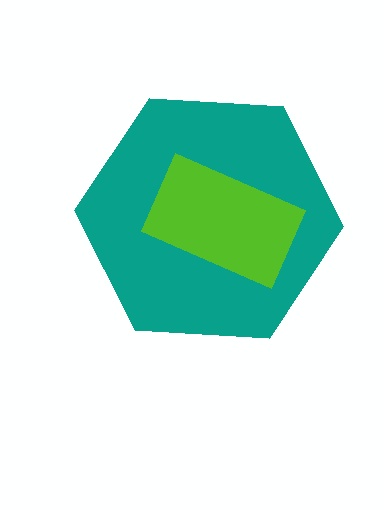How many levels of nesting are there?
2.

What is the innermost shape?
The lime rectangle.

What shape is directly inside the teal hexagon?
The lime rectangle.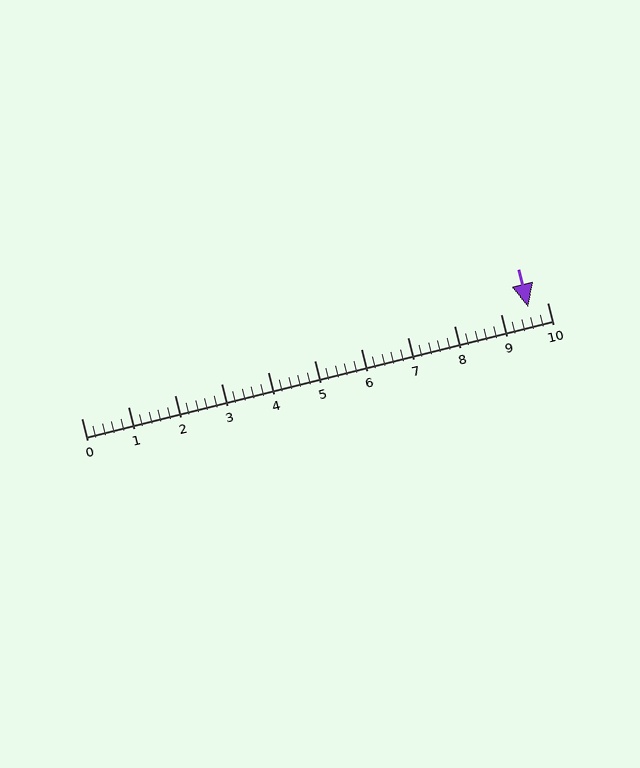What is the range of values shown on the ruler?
The ruler shows values from 0 to 10.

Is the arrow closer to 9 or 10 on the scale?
The arrow is closer to 10.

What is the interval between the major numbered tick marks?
The major tick marks are spaced 1 units apart.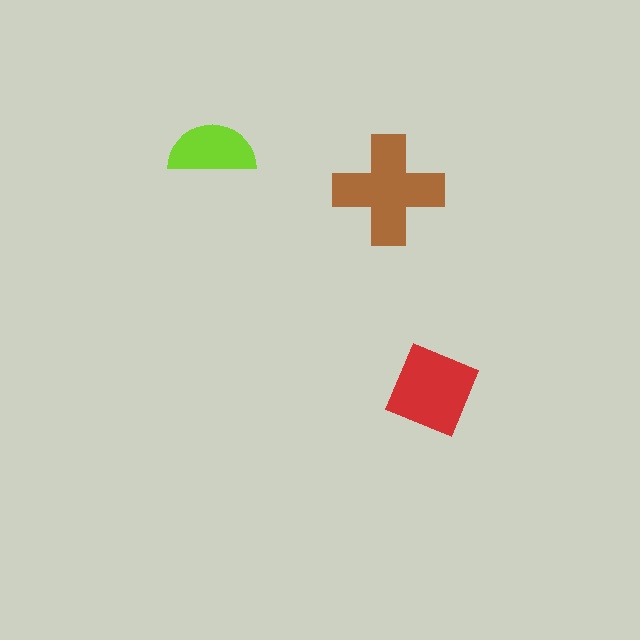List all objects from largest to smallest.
The brown cross, the red diamond, the lime semicircle.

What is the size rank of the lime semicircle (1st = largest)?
3rd.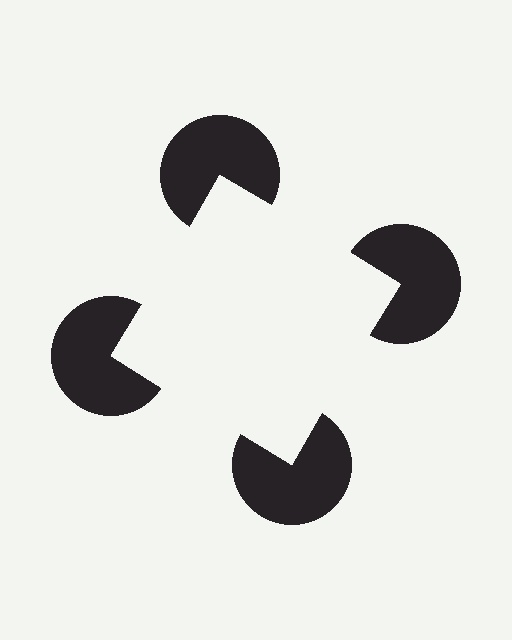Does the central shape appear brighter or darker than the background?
It typically appears slightly brighter than the background, even though no actual brightness change is drawn.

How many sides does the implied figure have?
4 sides.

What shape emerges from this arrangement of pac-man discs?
An illusory square — its edges are inferred from the aligned wedge cuts in the pac-man discs, not physically drawn.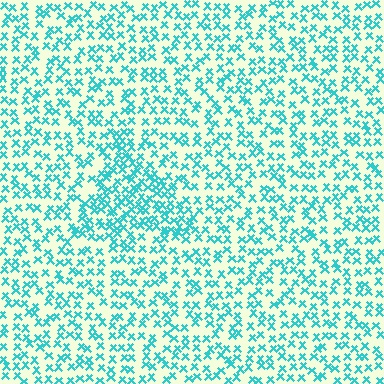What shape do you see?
I see a triangle.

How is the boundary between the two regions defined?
The boundary is defined by a change in element density (approximately 1.8x ratio). All elements are the same color, size, and shape.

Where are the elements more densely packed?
The elements are more densely packed inside the triangle boundary.